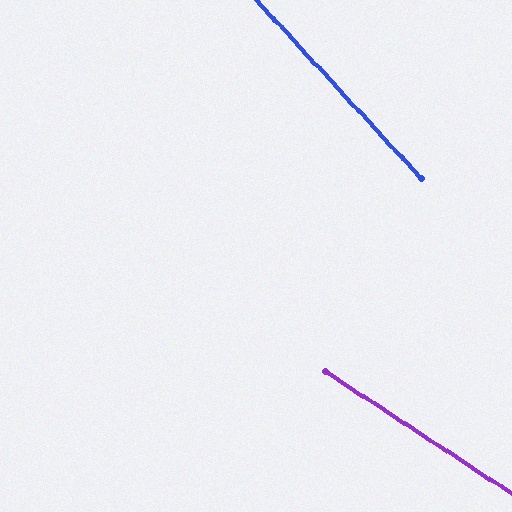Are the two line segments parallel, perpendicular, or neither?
Neither parallel nor perpendicular — they differ by about 14°.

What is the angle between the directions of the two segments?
Approximately 14 degrees.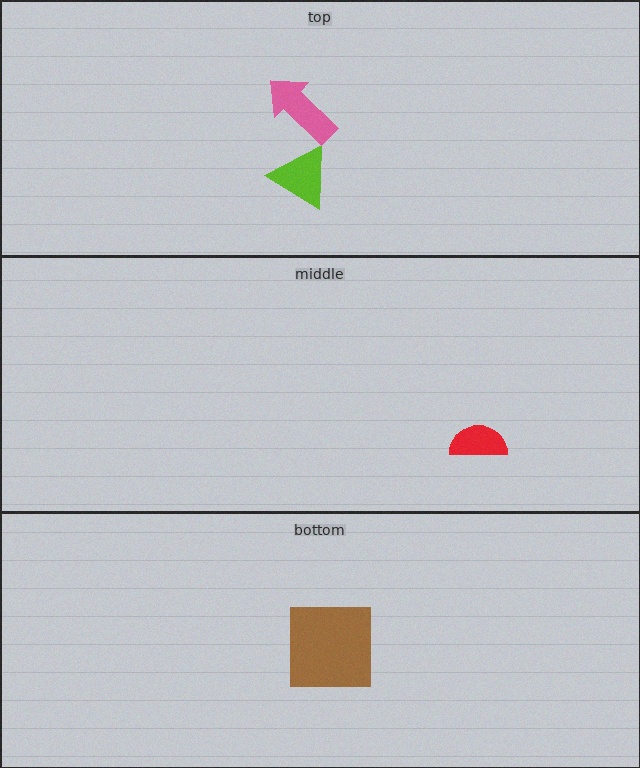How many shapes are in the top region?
2.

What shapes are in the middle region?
The red semicircle.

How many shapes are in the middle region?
1.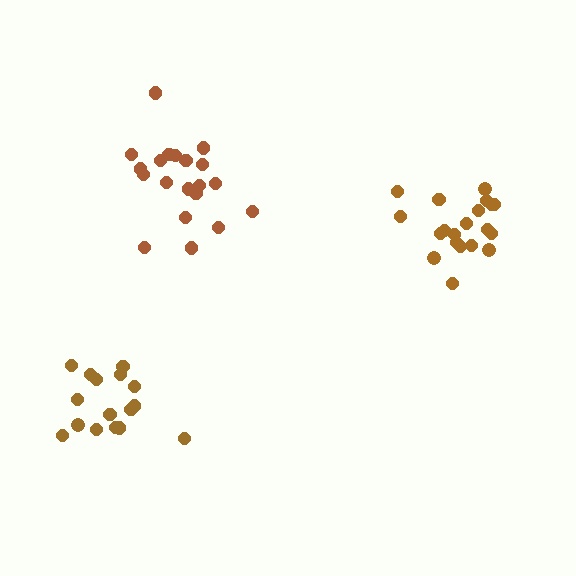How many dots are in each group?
Group 1: 21 dots, Group 2: 20 dots, Group 3: 16 dots (57 total).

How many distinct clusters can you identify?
There are 3 distinct clusters.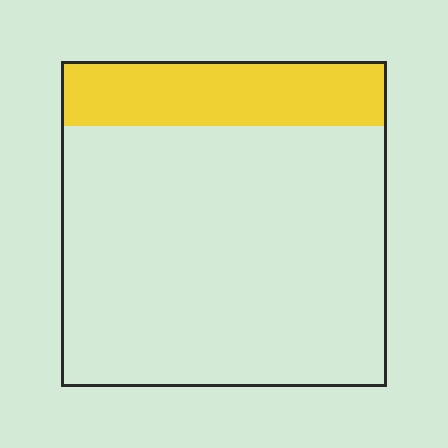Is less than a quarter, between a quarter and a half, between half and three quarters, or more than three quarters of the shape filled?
Less than a quarter.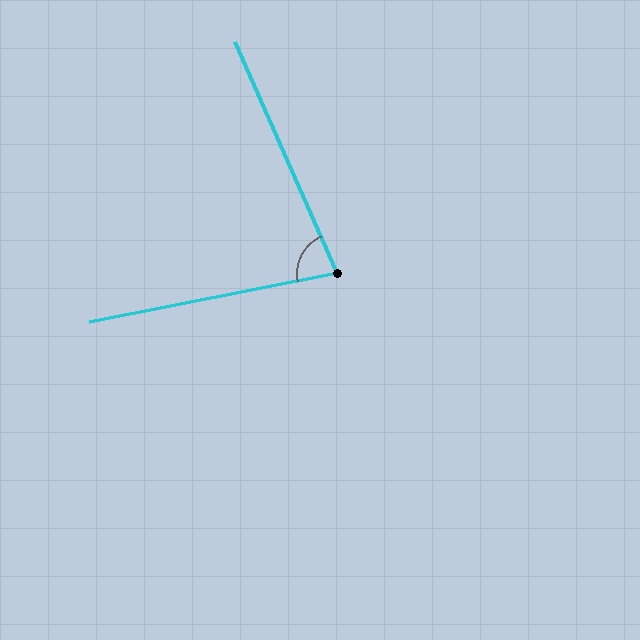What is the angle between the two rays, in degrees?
Approximately 77 degrees.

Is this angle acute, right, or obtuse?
It is acute.